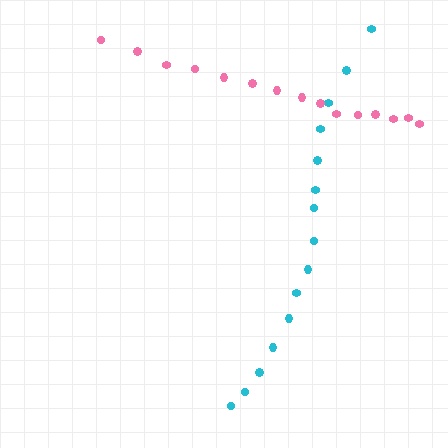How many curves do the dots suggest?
There are 2 distinct paths.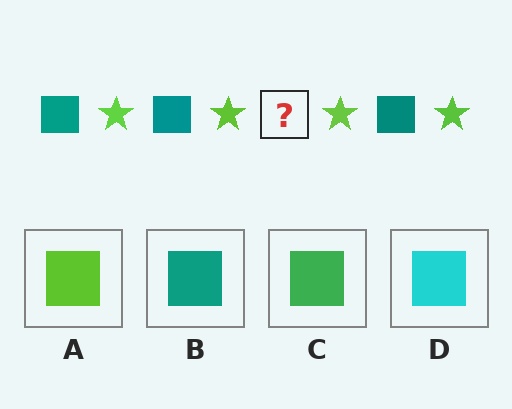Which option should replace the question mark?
Option B.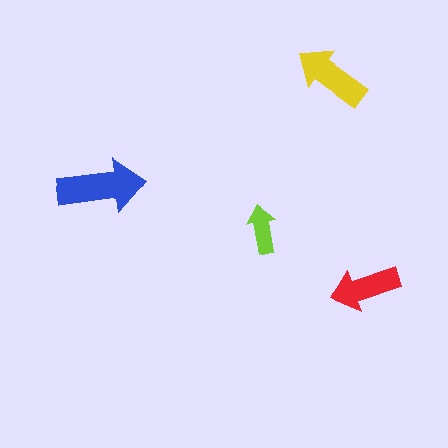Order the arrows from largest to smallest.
the blue one, the yellow one, the red one, the lime one.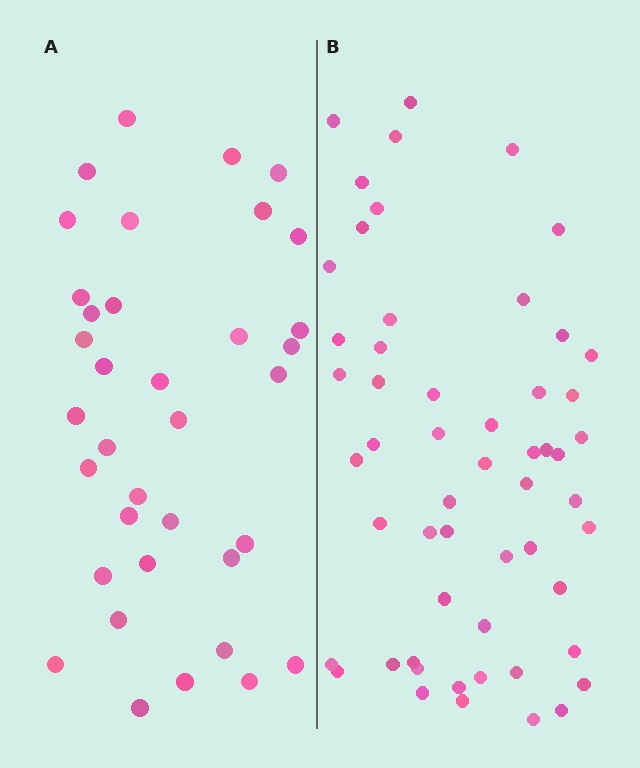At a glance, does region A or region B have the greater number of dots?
Region B (the right region) has more dots.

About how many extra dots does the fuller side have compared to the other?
Region B has approximately 20 more dots than region A.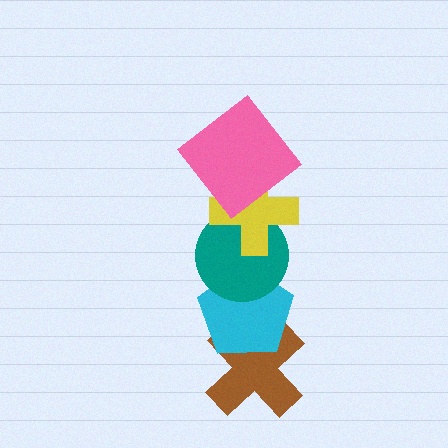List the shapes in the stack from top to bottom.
From top to bottom: the pink diamond, the yellow cross, the teal circle, the cyan pentagon, the brown cross.